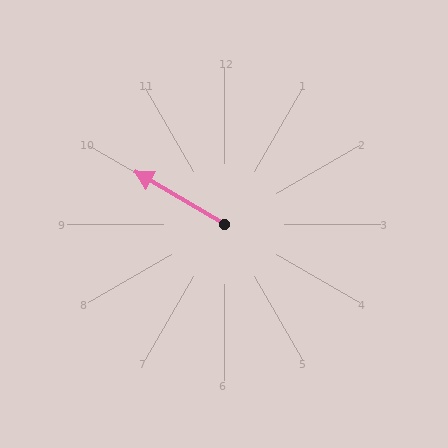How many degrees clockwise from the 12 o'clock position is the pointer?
Approximately 301 degrees.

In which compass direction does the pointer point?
Northwest.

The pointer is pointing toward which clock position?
Roughly 10 o'clock.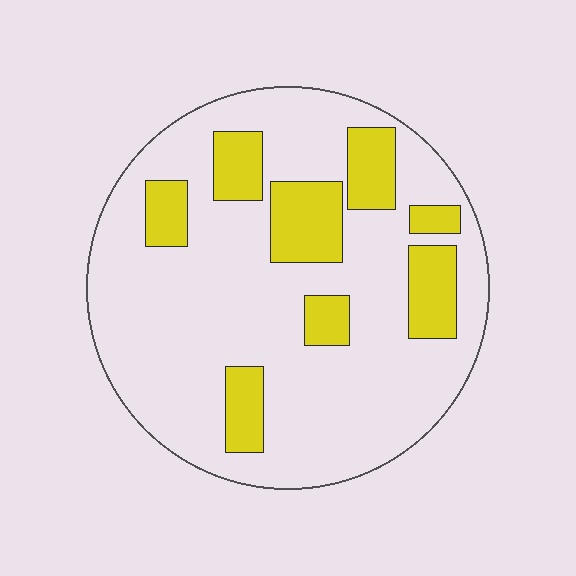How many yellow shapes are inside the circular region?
8.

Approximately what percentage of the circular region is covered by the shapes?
Approximately 20%.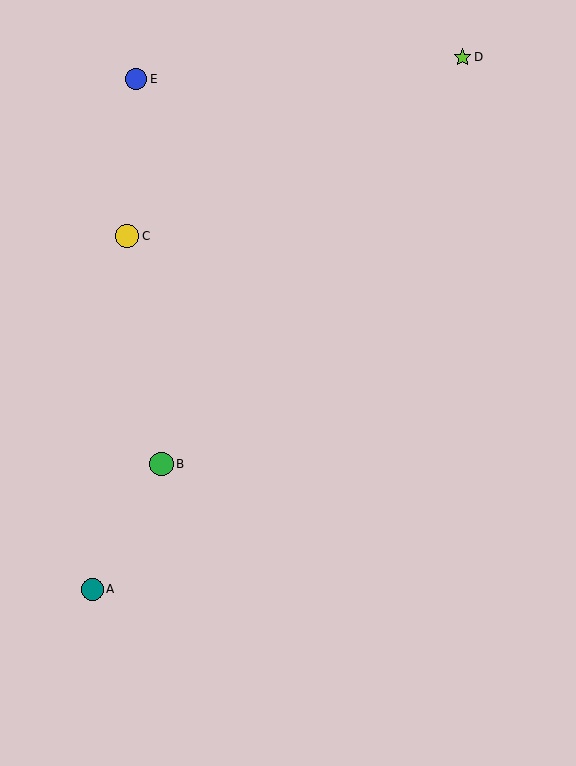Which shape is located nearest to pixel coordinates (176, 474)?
The green circle (labeled B) at (162, 464) is nearest to that location.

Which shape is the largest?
The green circle (labeled B) is the largest.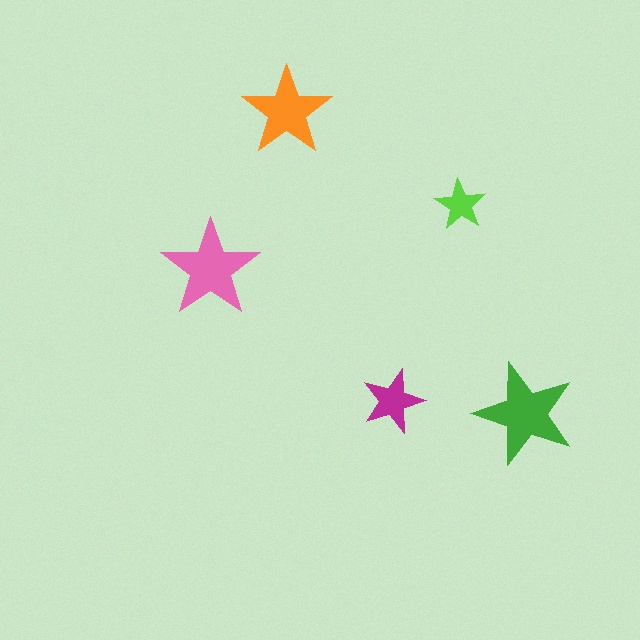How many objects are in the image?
There are 5 objects in the image.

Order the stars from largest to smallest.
the green one, the pink one, the orange one, the magenta one, the lime one.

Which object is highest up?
The orange star is topmost.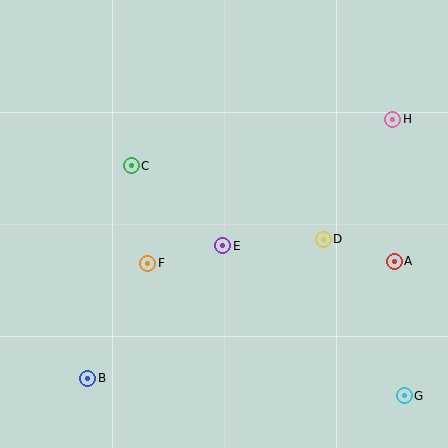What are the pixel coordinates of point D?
Point D is at (323, 239).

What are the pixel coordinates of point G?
Point G is at (404, 396).